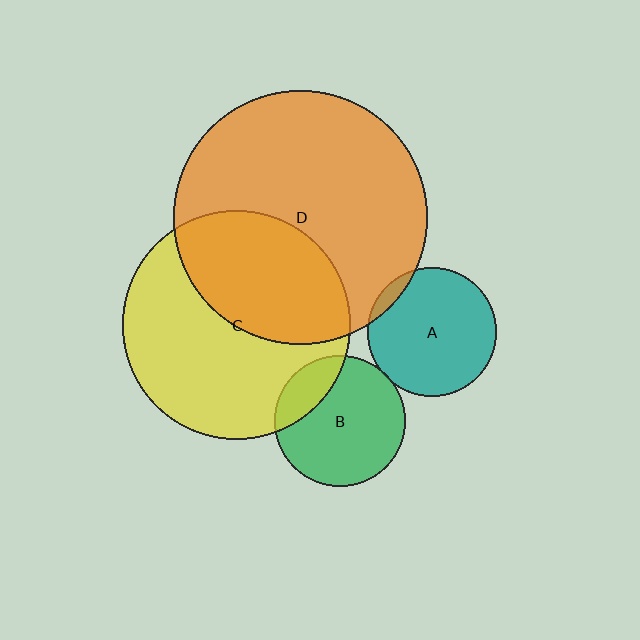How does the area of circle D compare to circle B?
Approximately 3.8 times.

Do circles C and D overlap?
Yes.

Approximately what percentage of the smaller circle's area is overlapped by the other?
Approximately 40%.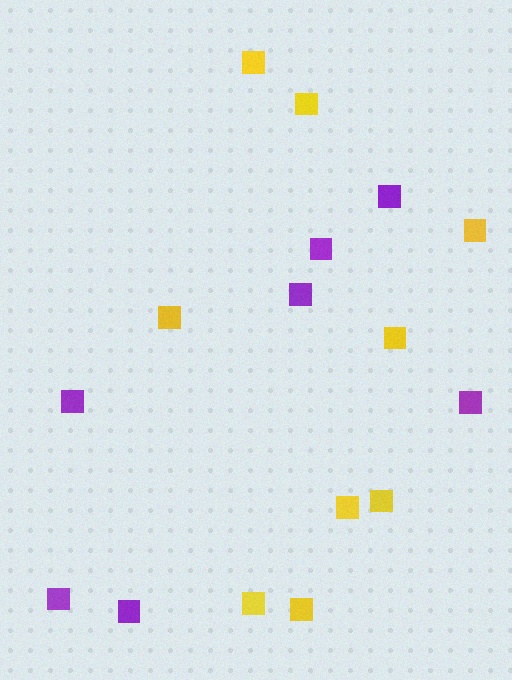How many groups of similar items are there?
There are 2 groups: one group of purple squares (7) and one group of yellow squares (9).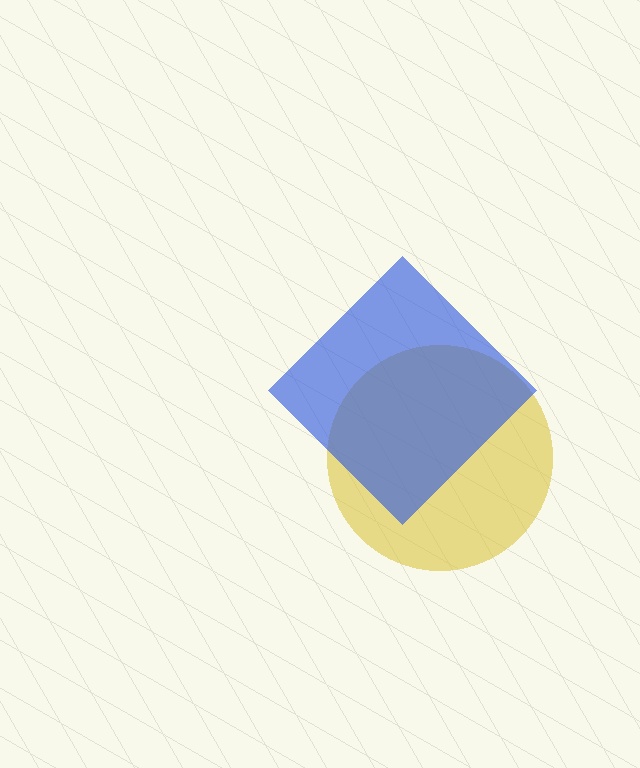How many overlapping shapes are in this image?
There are 2 overlapping shapes in the image.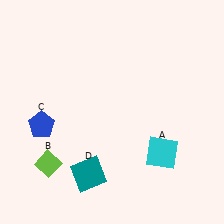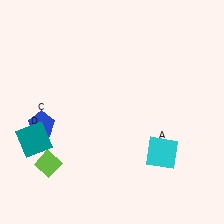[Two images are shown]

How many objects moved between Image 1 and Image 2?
1 object moved between the two images.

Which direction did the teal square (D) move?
The teal square (D) moved left.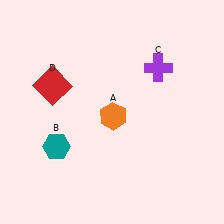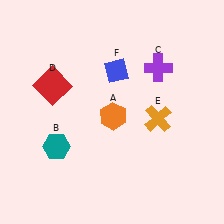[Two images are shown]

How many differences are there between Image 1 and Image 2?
There are 2 differences between the two images.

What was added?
An orange cross (E), a blue diamond (F) were added in Image 2.